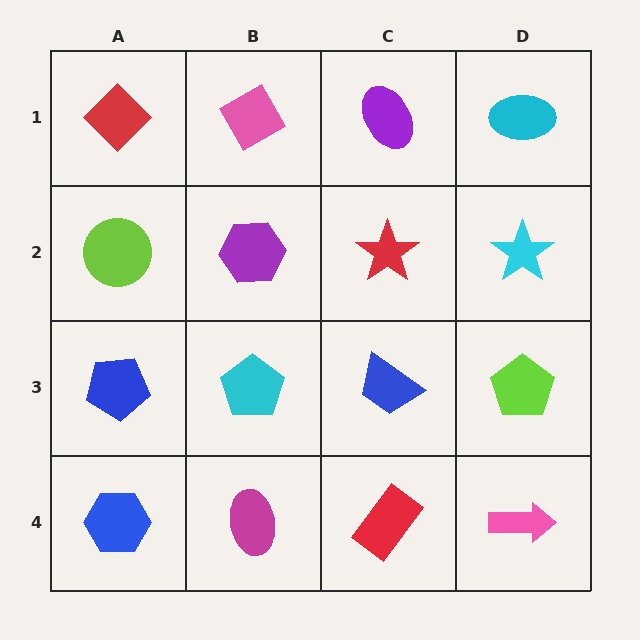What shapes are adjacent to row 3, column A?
A lime circle (row 2, column A), a blue hexagon (row 4, column A), a cyan pentagon (row 3, column B).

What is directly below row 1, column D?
A cyan star.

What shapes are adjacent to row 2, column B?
A pink diamond (row 1, column B), a cyan pentagon (row 3, column B), a lime circle (row 2, column A), a red star (row 2, column C).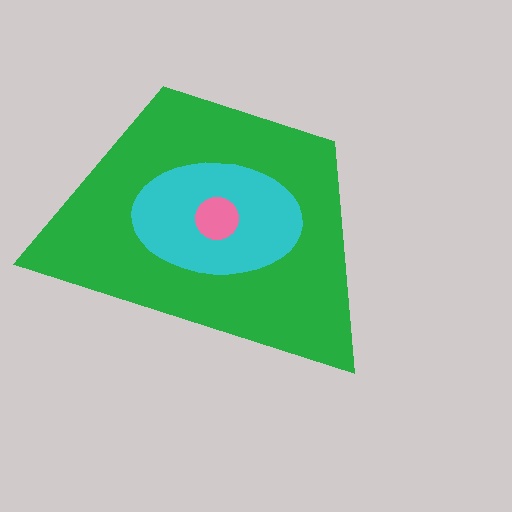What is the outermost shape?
The green trapezoid.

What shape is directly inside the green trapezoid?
The cyan ellipse.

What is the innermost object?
The pink circle.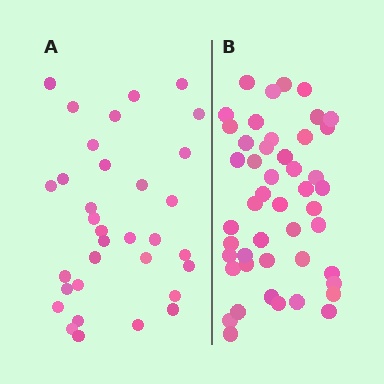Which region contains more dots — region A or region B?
Region B (the right region) has more dots.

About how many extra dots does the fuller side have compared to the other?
Region B has approximately 15 more dots than region A.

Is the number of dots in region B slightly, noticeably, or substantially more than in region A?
Region B has noticeably more, but not dramatically so. The ratio is roughly 1.4 to 1.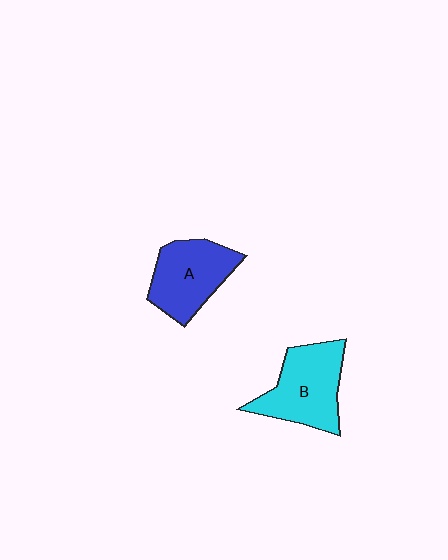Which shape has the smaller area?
Shape A (blue).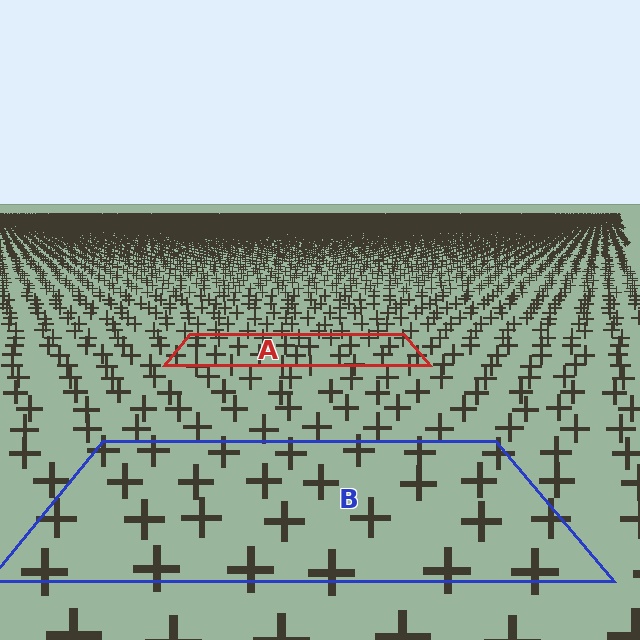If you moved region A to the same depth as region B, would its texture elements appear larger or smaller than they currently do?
They would appear larger. At a closer depth, the same texture elements are projected at a bigger on-screen size.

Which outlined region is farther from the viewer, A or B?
Region A is farther from the viewer — the texture elements inside it appear smaller and more densely packed.